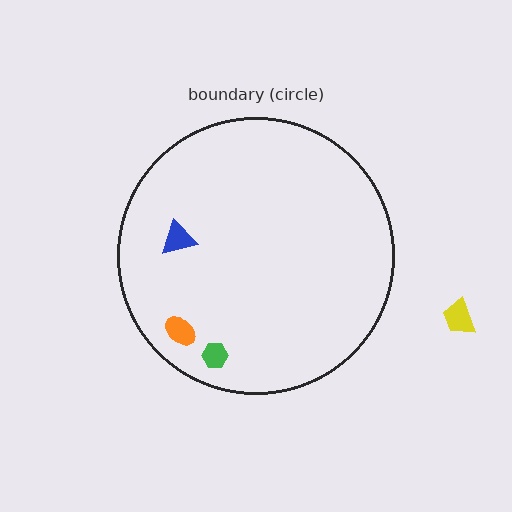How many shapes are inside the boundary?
3 inside, 1 outside.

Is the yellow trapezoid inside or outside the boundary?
Outside.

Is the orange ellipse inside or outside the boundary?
Inside.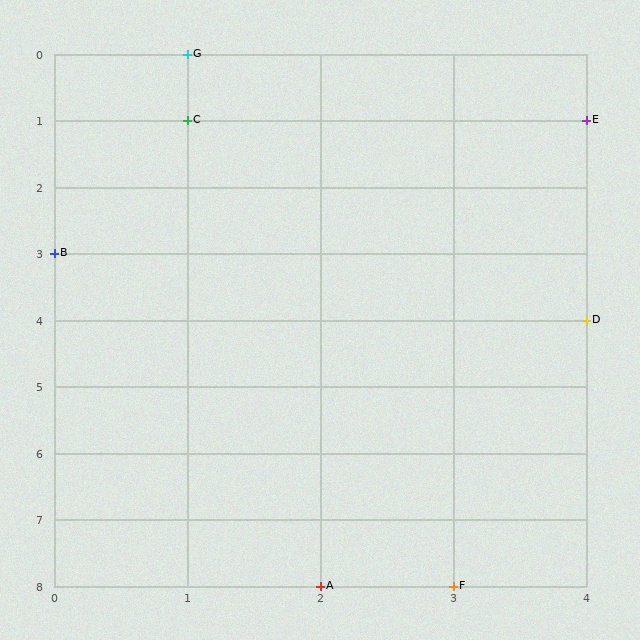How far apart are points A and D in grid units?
Points A and D are 2 columns and 4 rows apart (about 4.5 grid units diagonally).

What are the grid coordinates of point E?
Point E is at grid coordinates (4, 1).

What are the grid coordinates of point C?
Point C is at grid coordinates (1, 1).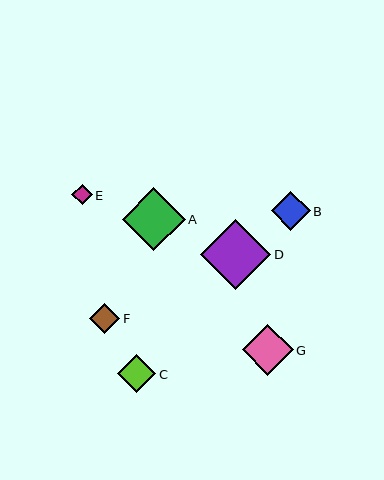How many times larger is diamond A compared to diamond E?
Diamond A is approximately 3.1 times the size of diamond E.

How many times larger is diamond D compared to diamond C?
Diamond D is approximately 1.8 times the size of diamond C.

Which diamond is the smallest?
Diamond E is the smallest with a size of approximately 21 pixels.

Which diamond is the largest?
Diamond D is the largest with a size of approximately 70 pixels.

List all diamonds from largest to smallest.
From largest to smallest: D, A, G, B, C, F, E.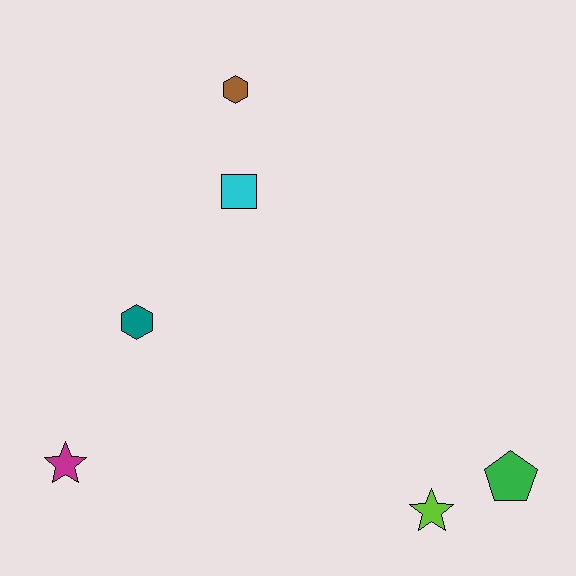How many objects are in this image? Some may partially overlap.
There are 6 objects.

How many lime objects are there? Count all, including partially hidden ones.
There is 1 lime object.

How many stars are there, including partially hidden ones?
There are 2 stars.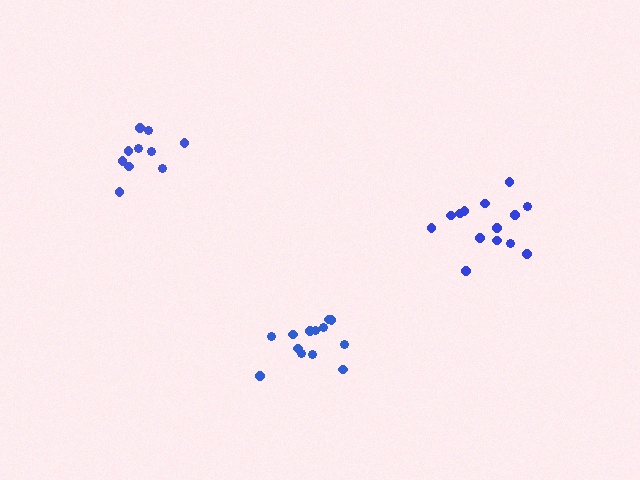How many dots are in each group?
Group 1: 10 dots, Group 2: 13 dots, Group 3: 14 dots (37 total).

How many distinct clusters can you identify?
There are 3 distinct clusters.